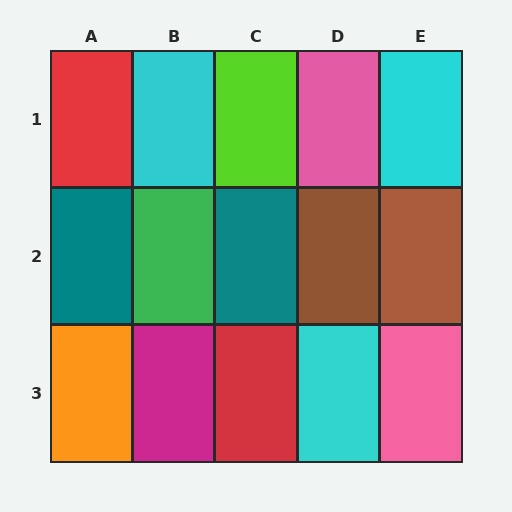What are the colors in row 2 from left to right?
Teal, green, teal, brown, brown.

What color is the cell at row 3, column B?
Magenta.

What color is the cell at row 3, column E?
Pink.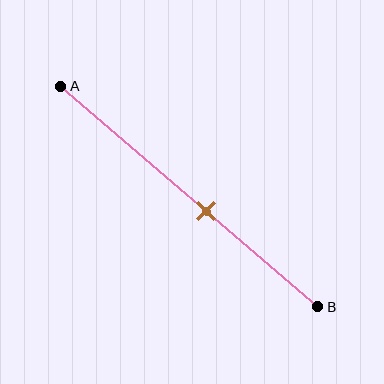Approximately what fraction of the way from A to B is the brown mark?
The brown mark is approximately 55% of the way from A to B.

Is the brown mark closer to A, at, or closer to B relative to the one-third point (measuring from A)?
The brown mark is closer to point B than the one-third point of segment AB.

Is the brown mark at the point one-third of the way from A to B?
No, the mark is at about 55% from A, not at the 33% one-third point.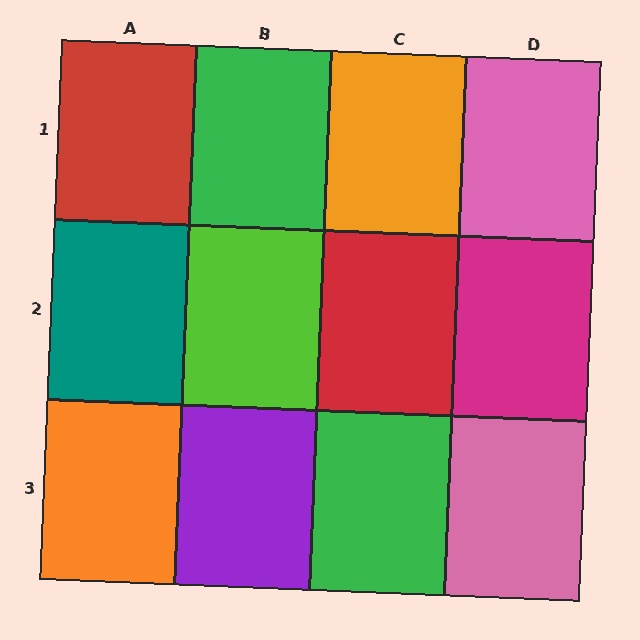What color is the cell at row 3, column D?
Pink.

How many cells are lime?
1 cell is lime.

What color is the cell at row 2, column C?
Red.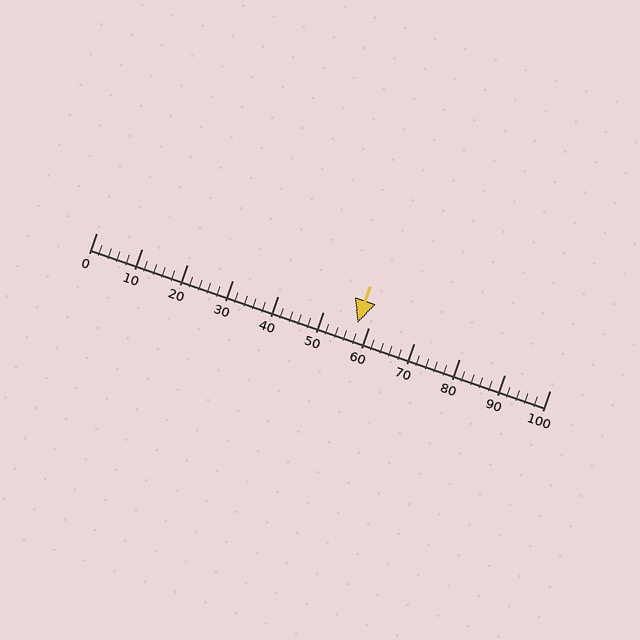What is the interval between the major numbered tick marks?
The major tick marks are spaced 10 units apart.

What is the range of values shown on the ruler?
The ruler shows values from 0 to 100.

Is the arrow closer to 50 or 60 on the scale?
The arrow is closer to 60.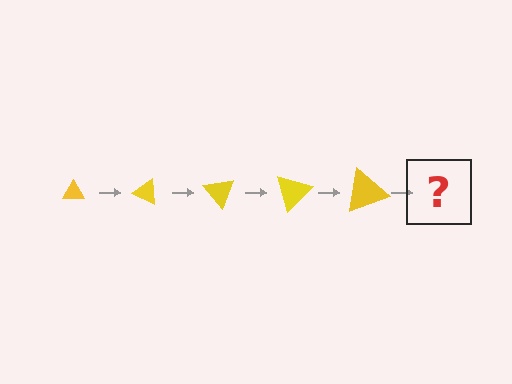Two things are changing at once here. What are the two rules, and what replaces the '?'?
The two rules are that the triangle grows larger each step and it rotates 25 degrees each step. The '?' should be a triangle, larger than the previous one and rotated 125 degrees from the start.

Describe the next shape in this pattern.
It should be a triangle, larger than the previous one and rotated 125 degrees from the start.